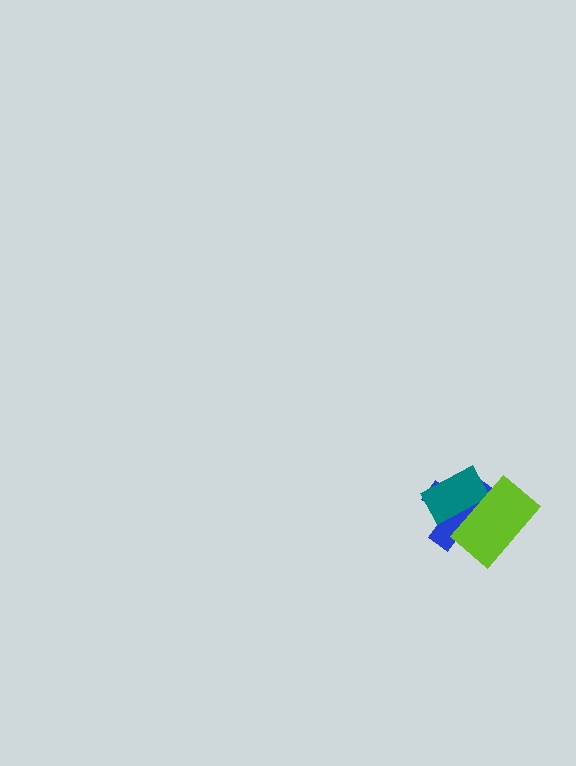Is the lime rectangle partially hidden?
No, no other shape covers it.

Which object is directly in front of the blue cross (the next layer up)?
The teal rectangle is directly in front of the blue cross.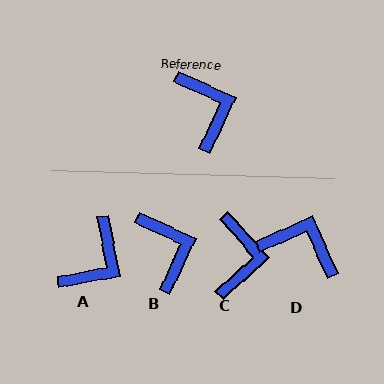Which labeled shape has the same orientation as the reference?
B.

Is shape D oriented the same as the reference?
No, it is off by about 49 degrees.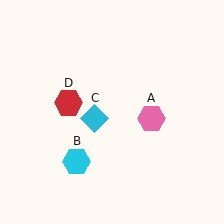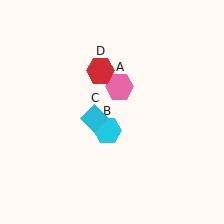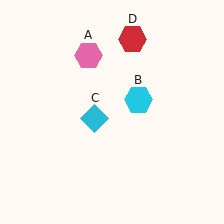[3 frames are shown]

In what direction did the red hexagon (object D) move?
The red hexagon (object D) moved up and to the right.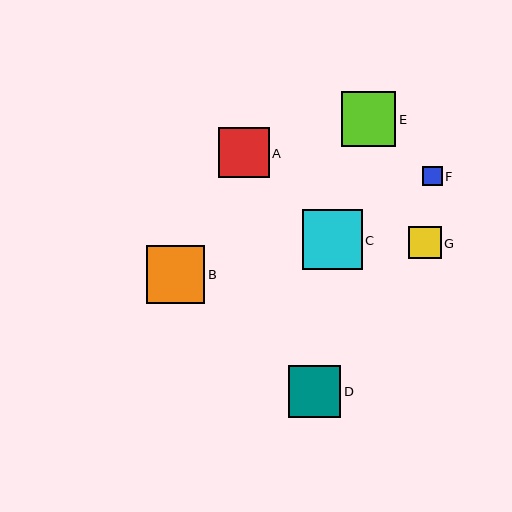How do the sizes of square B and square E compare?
Square B and square E are approximately the same size.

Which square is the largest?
Square C is the largest with a size of approximately 60 pixels.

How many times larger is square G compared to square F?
Square G is approximately 1.7 times the size of square F.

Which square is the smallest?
Square F is the smallest with a size of approximately 19 pixels.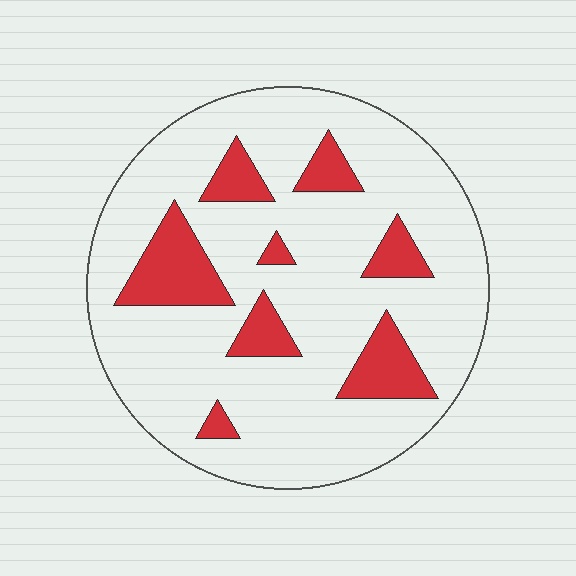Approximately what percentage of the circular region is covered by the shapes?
Approximately 20%.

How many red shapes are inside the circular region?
8.